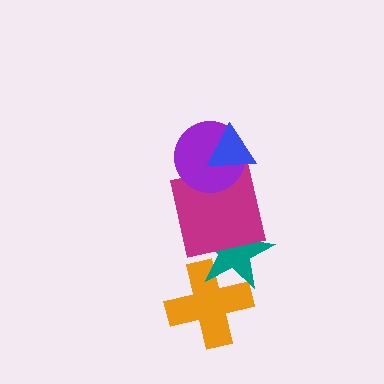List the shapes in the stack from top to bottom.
From top to bottom: the blue triangle, the purple circle, the magenta square, the teal star, the orange cross.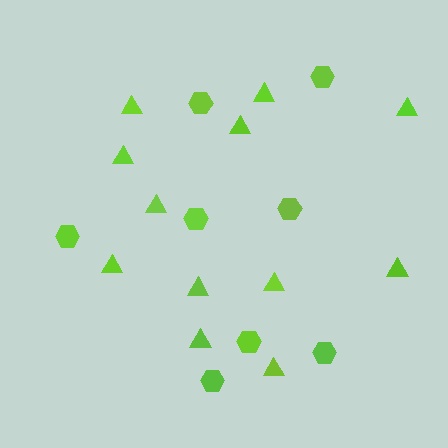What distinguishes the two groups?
There are 2 groups: one group of triangles (12) and one group of hexagons (8).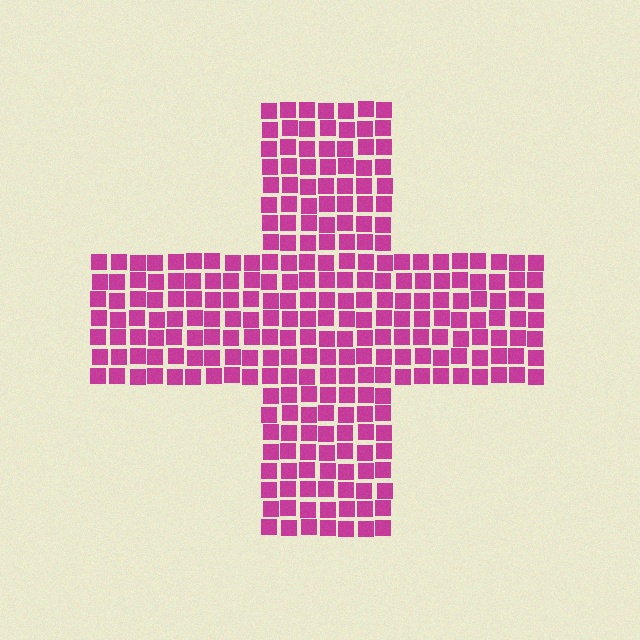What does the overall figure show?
The overall figure shows a cross.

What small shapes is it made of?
It is made of small squares.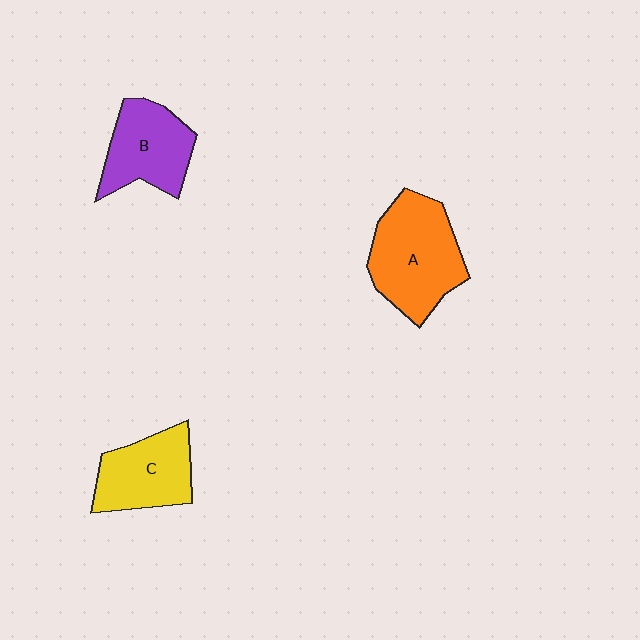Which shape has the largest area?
Shape A (orange).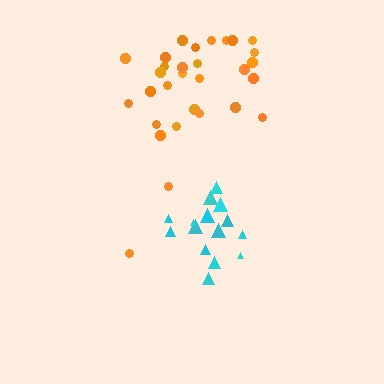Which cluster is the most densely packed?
Cyan.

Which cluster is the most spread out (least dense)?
Orange.